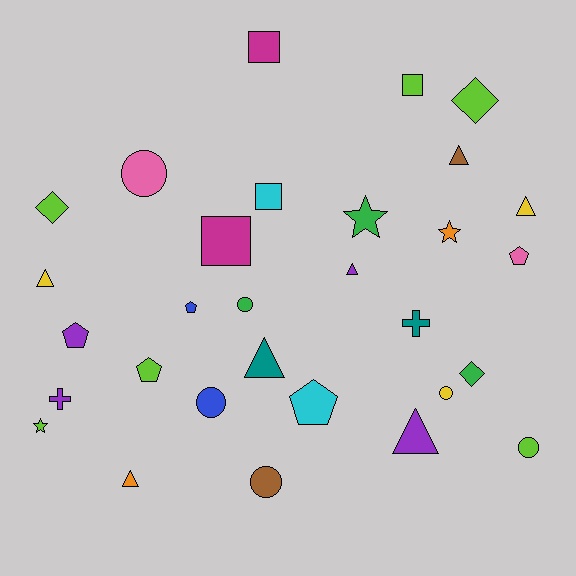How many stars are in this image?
There are 3 stars.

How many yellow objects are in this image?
There are 3 yellow objects.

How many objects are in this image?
There are 30 objects.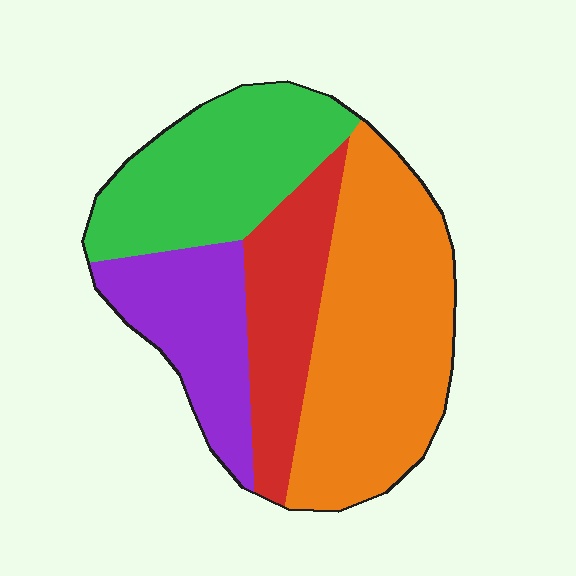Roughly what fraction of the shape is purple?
Purple takes up about one sixth (1/6) of the shape.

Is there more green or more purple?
Green.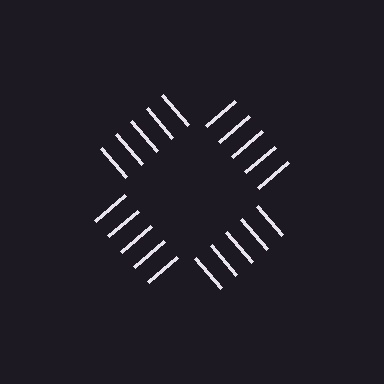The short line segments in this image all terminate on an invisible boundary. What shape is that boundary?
An illusory square — the line segments terminate on its edges but no continuous stroke is drawn.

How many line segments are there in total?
20 — 5 along each of the 4 edges.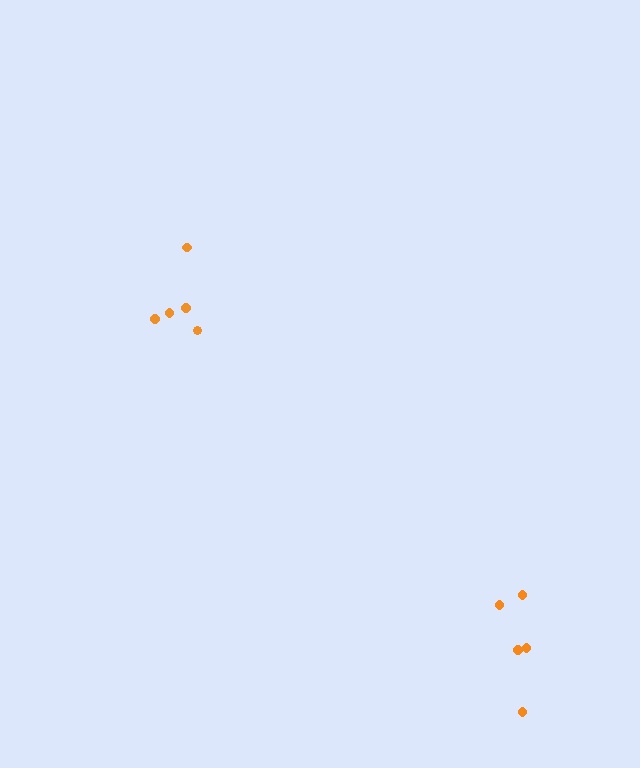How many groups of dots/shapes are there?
There are 2 groups.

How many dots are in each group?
Group 1: 5 dots, Group 2: 5 dots (10 total).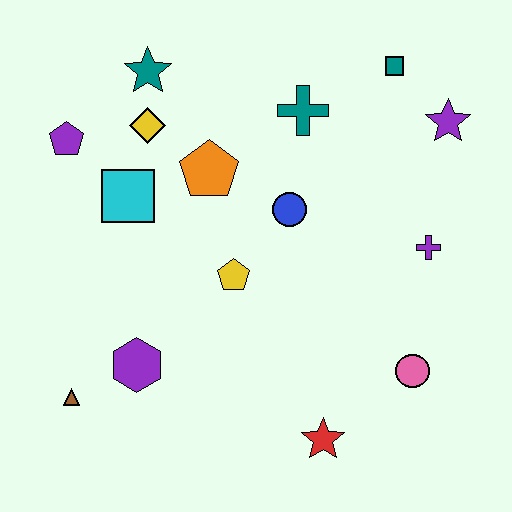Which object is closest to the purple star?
The teal square is closest to the purple star.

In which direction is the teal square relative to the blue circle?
The teal square is above the blue circle.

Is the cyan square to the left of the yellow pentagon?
Yes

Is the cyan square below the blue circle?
No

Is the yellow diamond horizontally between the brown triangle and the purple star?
Yes